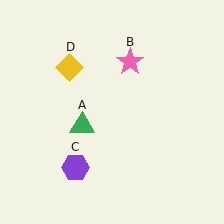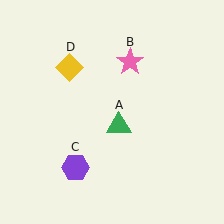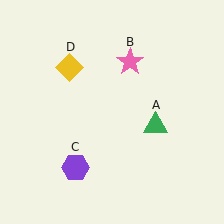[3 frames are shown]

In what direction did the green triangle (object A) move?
The green triangle (object A) moved right.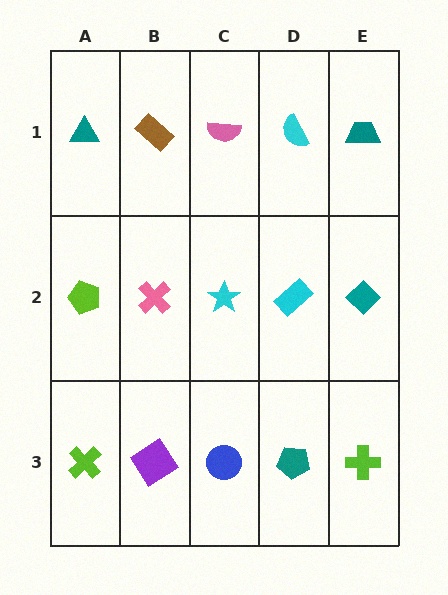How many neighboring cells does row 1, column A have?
2.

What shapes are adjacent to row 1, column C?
A cyan star (row 2, column C), a brown rectangle (row 1, column B), a cyan semicircle (row 1, column D).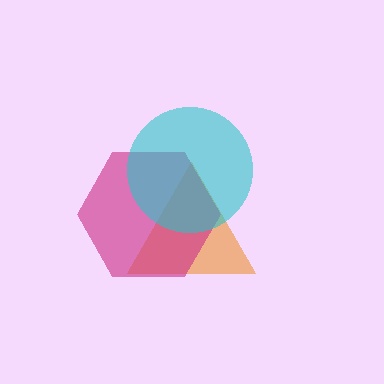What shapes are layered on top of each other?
The layered shapes are: an orange triangle, a magenta hexagon, a cyan circle.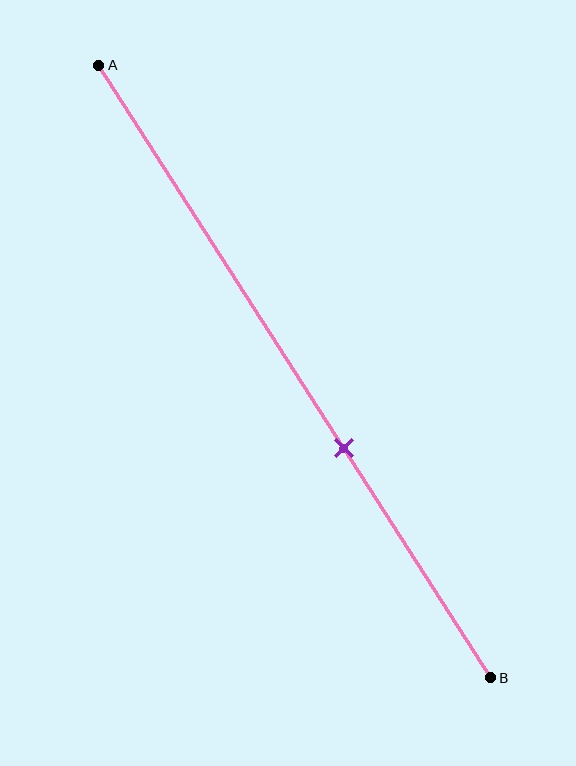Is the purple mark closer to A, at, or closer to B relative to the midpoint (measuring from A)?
The purple mark is closer to point B than the midpoint of segment AB.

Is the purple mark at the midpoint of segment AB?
No, the mark is at about 65% from A, not at the 50% midpoint.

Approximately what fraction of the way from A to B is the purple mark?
The purple mark is approximately 65% of the way from A to B.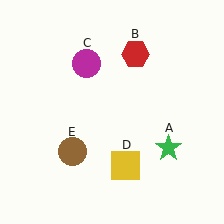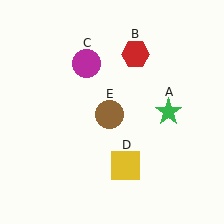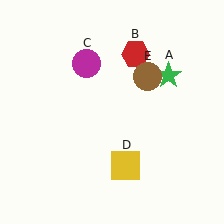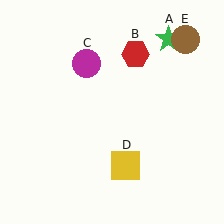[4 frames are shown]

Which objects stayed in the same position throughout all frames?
Red hexagon (object B) and magenta circle (object C) and yellow square (object D) remained stationary.